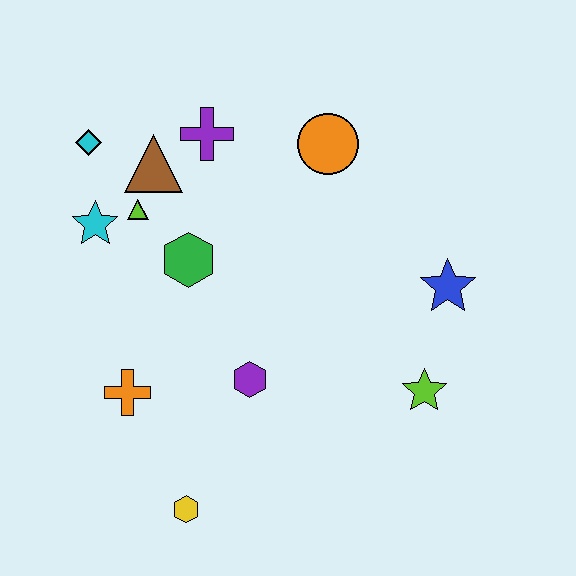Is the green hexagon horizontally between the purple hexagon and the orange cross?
Yes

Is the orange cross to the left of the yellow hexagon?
Yes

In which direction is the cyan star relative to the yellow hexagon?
The cyan star is above the yellow hexagon.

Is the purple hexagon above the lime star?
Yes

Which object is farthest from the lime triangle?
The lime star is farthest from the lime triangle.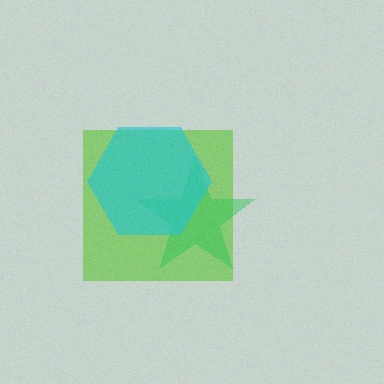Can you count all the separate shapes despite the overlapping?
Yes, there are 3 separate shapes.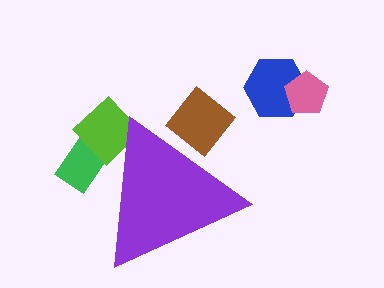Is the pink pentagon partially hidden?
No, the pink pentagon is fully visible.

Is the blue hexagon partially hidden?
No, the blue hexagon is fully visible.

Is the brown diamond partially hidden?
Yes, the brown diamond is partially hidden behind the purple triangle.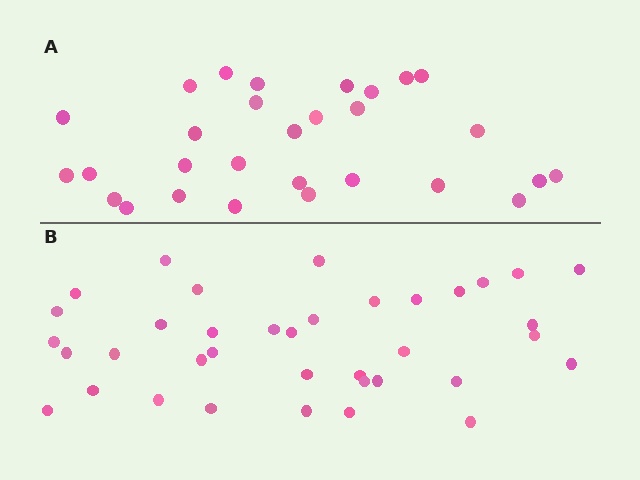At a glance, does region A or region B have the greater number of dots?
Region B (the bottom region) has more dots.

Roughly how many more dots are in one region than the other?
Region B has roughly 8 or so more dots than region A.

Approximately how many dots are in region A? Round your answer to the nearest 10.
About 30 dots. (The exact count is 29, which rounds to 30.)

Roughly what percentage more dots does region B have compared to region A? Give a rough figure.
About 30% more.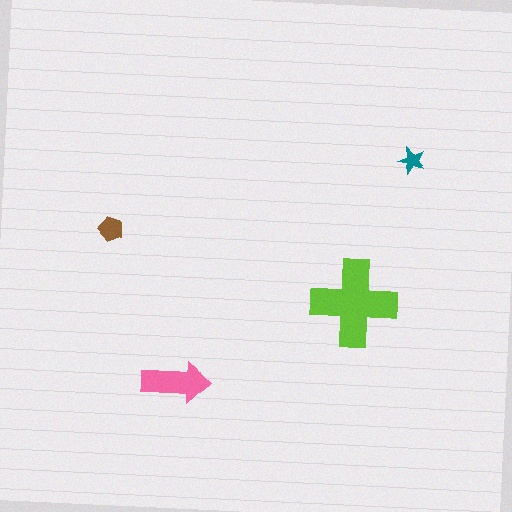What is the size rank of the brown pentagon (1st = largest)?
3rd.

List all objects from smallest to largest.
The teal star, the brown pentagon, the pink arrow, the lime cross.